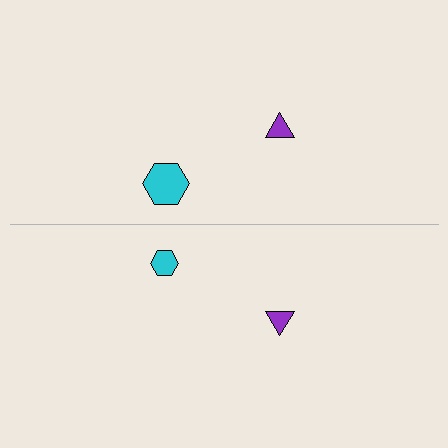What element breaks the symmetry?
The cyan hexagon on the bottom side has a different size than its mirror counterpart.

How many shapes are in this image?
There are 4 shapes in this image.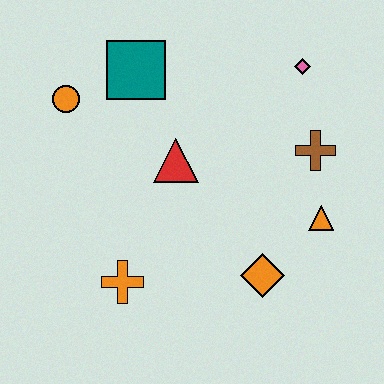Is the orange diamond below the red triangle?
Yes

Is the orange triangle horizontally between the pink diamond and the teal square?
No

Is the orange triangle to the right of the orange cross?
Yes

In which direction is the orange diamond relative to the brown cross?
The orange diamond is below the brown cross.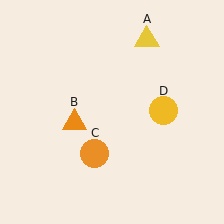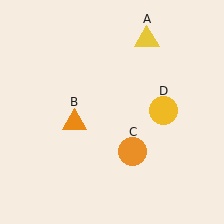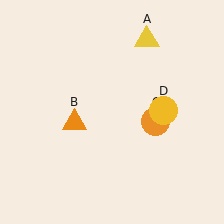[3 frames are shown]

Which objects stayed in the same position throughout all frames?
Yellow triangle (object A) and orange triangle (object B) and yellow circle (object D) remained stationary.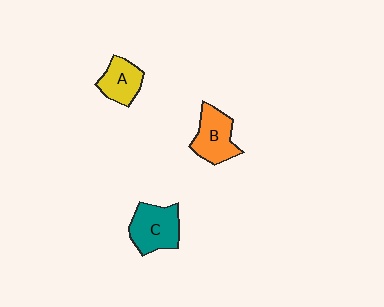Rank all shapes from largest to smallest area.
From largest to smallest: C (teal), B (orange), A (yellow).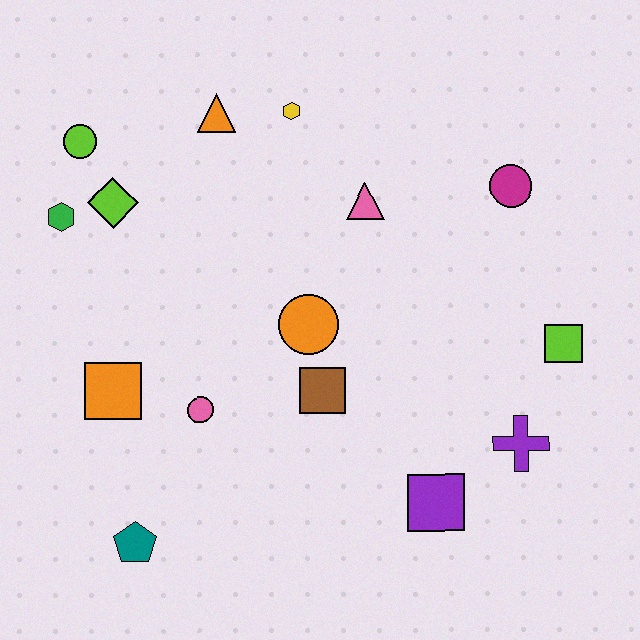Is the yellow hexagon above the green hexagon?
Yes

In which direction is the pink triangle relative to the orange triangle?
The pink triangle is to the right of the orange triangle.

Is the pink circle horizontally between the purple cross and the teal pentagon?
Yes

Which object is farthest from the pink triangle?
The teal pentagon is farthest from the pink triangle.